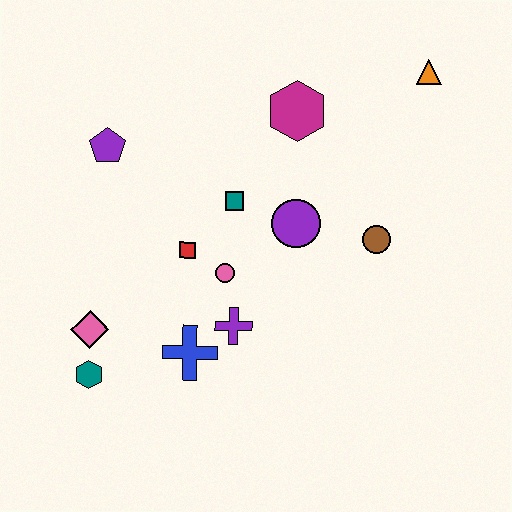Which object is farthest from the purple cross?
The orange triangle is farthest from the purple cross.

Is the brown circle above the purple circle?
No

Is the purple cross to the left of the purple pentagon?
No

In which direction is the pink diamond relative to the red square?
The pink diamond is to the left of the red square.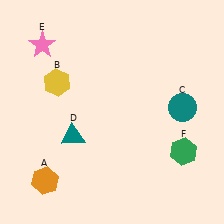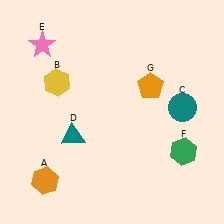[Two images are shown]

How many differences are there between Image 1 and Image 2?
There is 1 difference between the two images.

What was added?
An orange pentagon (G) was added in Image 2.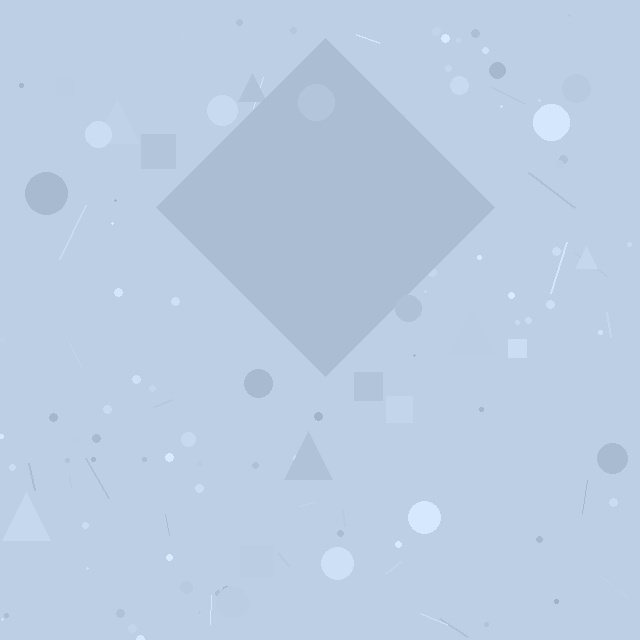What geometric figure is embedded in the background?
A diamond is embedded in the background.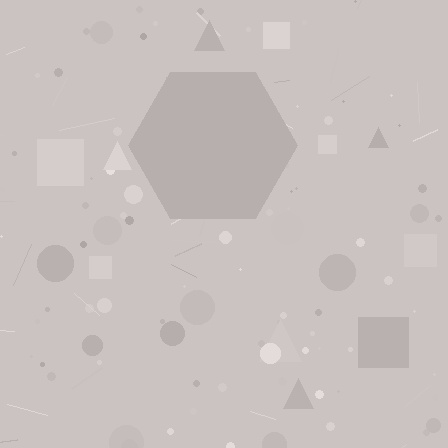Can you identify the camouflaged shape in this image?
The camouflaged shape is a hexagon.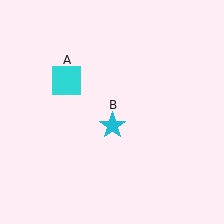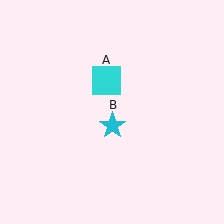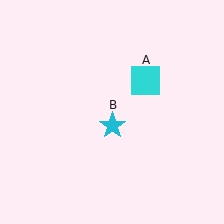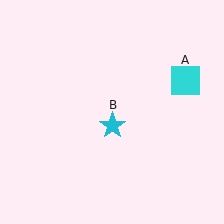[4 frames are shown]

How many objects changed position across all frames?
1 object changed position: cyan square (object A).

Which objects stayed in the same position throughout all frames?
Cyan star (object B) remained stationary.